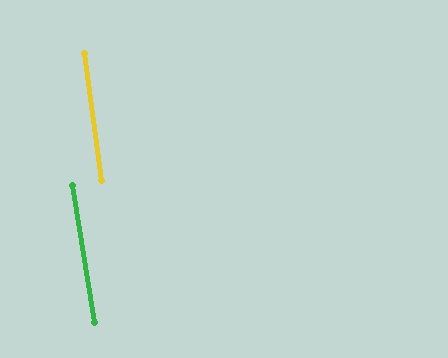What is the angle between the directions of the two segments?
Approximately 2 degrees.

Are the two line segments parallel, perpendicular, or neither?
Parallel — their directions differ by only 1.5°.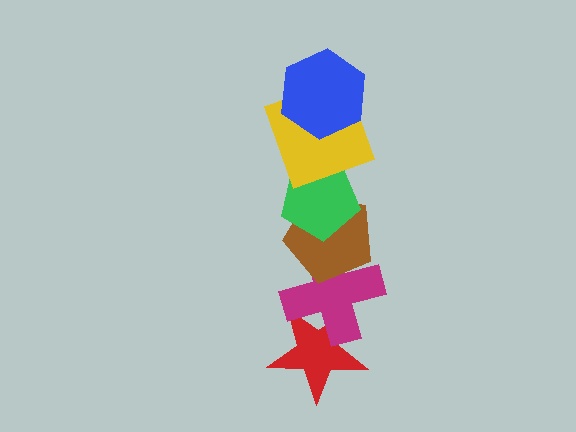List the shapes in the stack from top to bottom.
From top to bottom: the blue hexagon, the yellow square, the green pentagon, the brown pentagon, the magenta cross, the red star.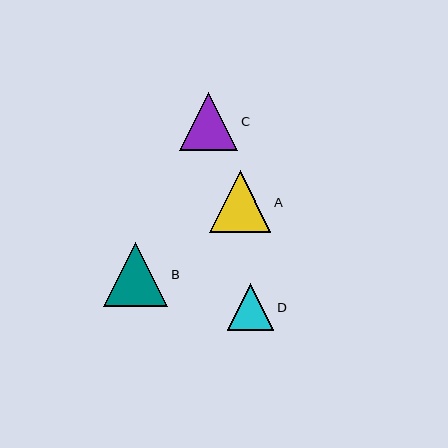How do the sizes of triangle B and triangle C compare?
Triangle B and triangle C are approximately the same size.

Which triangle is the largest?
Triangle B is the largest with a size of approximately 64 pixels.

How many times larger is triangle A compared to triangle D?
Triangle A is approximately 1.3 times the size of triangle D.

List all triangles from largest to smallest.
From largest to smallest: B, A, C, D.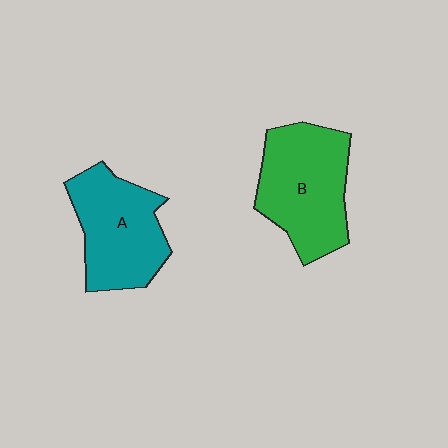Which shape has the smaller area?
Shape A (teal).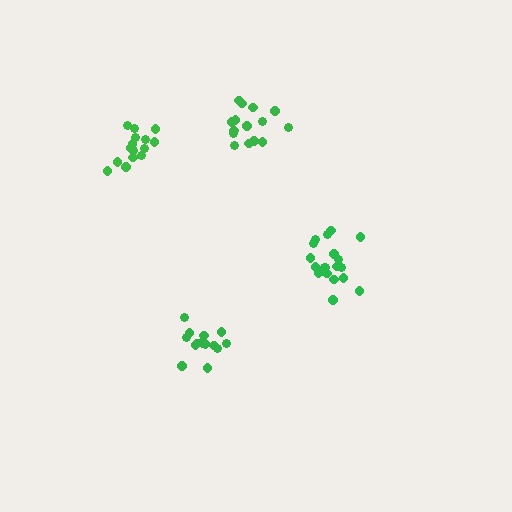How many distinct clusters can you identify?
There are 4 distinct clusters.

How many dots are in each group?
Group 1: 15 dots, Group 2: 15 dots, Group 3: 15 dots, Group 4: 20 dots (65 total).